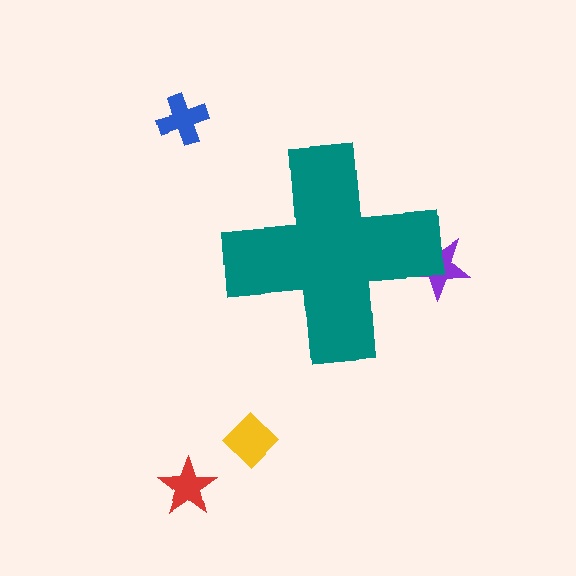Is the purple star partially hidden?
Yes, the purple star is partially hidden behind the teal cross.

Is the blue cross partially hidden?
No, the blue cross is fully visible.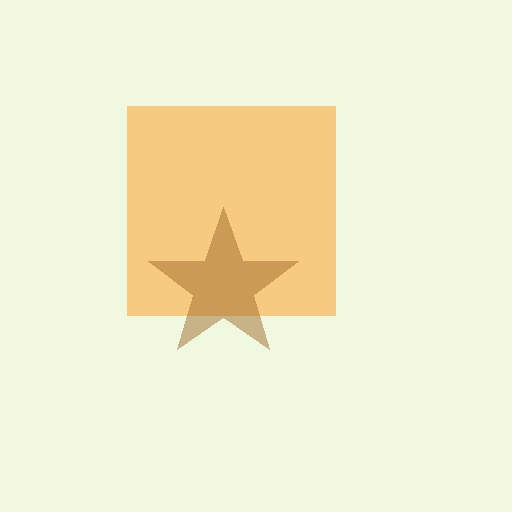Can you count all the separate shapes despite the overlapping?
Yes, there are 2 separate shapes.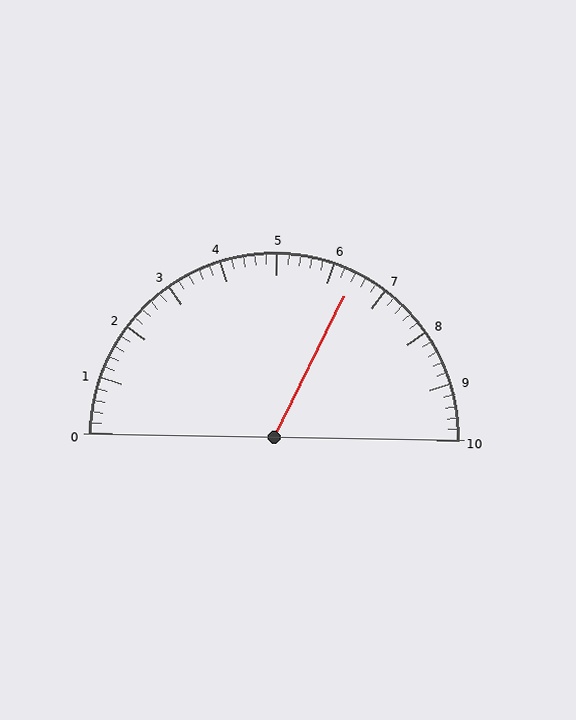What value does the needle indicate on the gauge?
The needle indicates approximately 6.4.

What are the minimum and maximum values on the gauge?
The gauge ranges from 0 to 10.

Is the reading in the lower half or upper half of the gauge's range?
The reading is in the upper half of the range (0 to 10).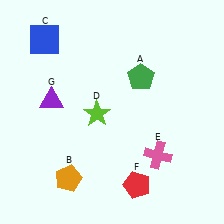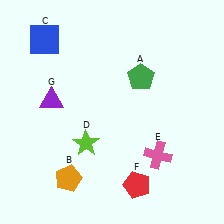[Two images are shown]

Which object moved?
The lime star (D) moved down.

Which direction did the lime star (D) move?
The lime star (D) moved down.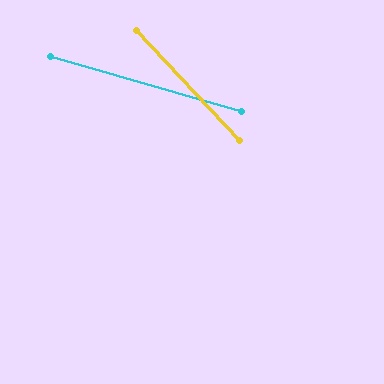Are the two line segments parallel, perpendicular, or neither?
Neither parallel nor perpendicular — they differ by about 31°.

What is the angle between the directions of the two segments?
Approximately 31 degrees.